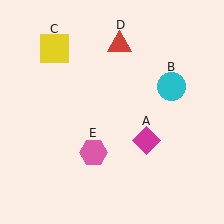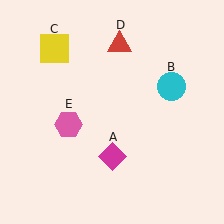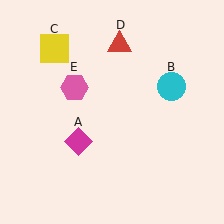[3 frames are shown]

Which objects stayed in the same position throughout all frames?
Cyan circle (object B) and yellow square (object C) and red triangle (object D) remained stationary.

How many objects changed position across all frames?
2 objects changed position: magenta diamond (object A), pink hexagon (object E).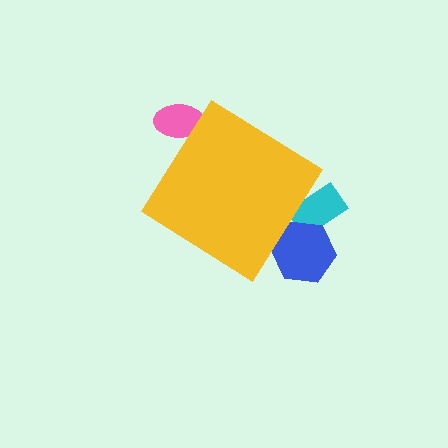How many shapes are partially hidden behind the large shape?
3 shapes are partially hidden.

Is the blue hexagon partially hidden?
Yes, the blue hexagon is partially hidden behind the yellow diamond.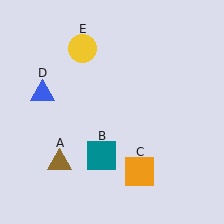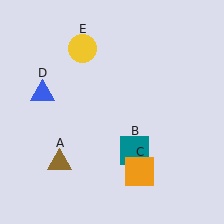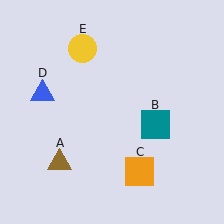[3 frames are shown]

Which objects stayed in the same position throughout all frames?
Brown triangle (object A) and orange square (object C) and blue triangle (object D) and yellow circle (object E) remained stationary.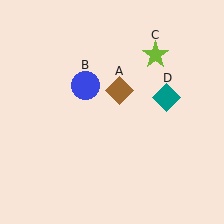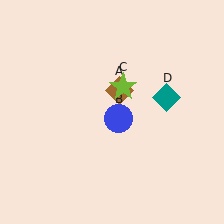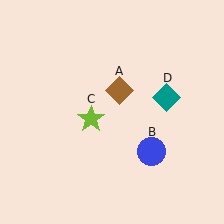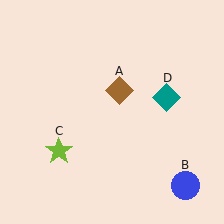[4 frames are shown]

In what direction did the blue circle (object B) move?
The blue circle (object B) moved down and to the right.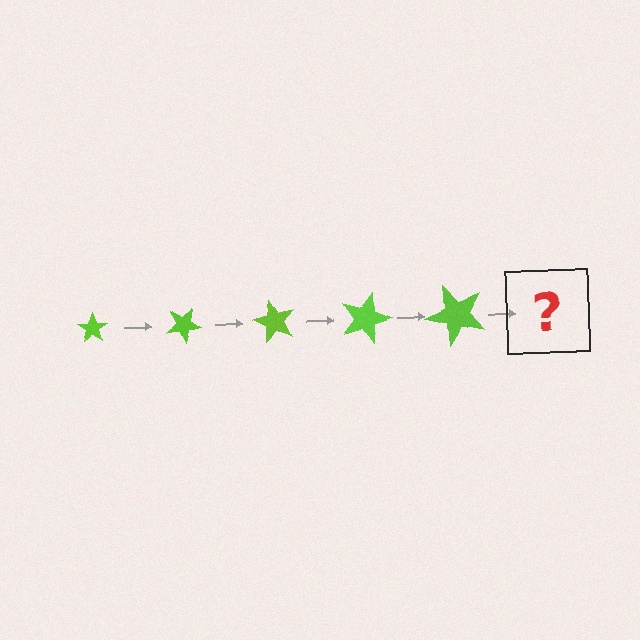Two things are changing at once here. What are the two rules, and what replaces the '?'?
The two rules are that the star grows larger each step and it rotates 30 degrees each step. The '?' should be a star, larger than the previous one and rotated 150 degrees from the start.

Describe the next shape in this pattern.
It should be a star, larger than the previous one and rotated 150 degrees from the start.